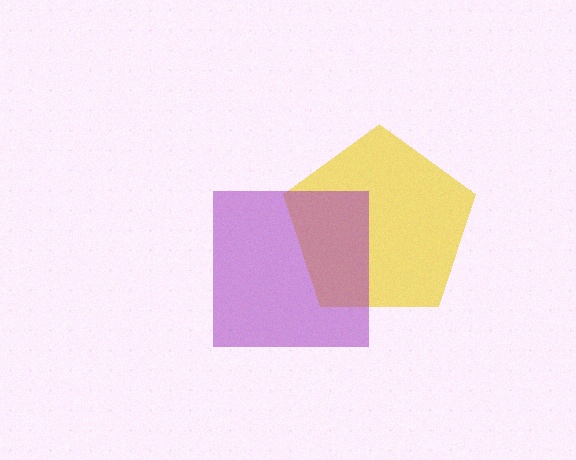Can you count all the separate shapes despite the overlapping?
Yes, there are 2 separate shapes.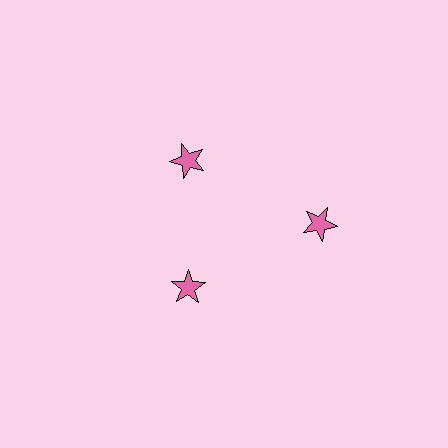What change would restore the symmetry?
The symmetry would be restored by moving it inward, back onto the ring so that all 3 stars sit at equal angles and equal distance from the center.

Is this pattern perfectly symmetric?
No. The 3 pink stars are arranged in a ring, but one element near the 3 o'clock position is pushed outward from the center, breaking the 3-fold rotational symmetry.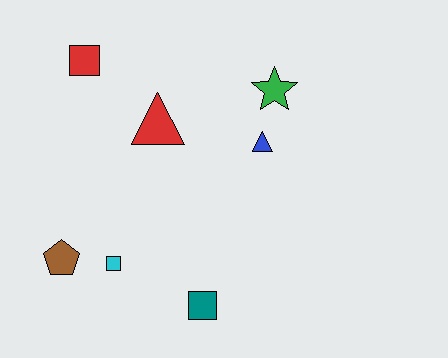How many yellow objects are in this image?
There are no yellow objects.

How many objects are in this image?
There are 7 objects.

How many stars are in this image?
There is 1 star.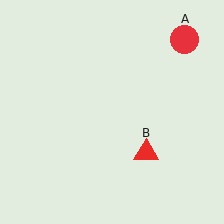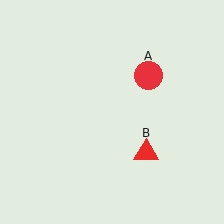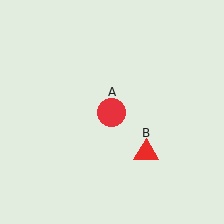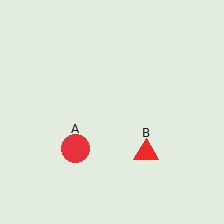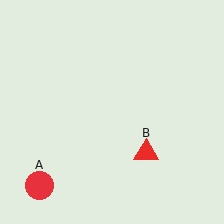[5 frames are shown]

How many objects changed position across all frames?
1 object changed position: red circle (object A).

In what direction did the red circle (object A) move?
The red circle (object A) moved down and to the left.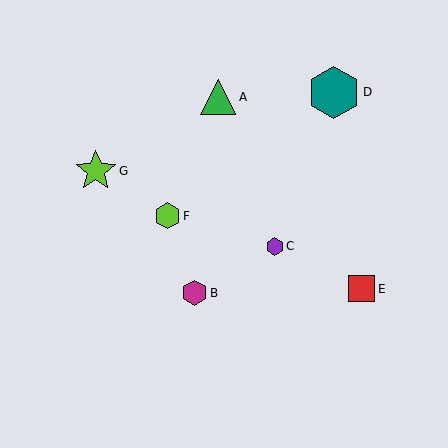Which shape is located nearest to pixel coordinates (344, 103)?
The teal hexagon (labeled D) at (334, 92) is nearest to that location.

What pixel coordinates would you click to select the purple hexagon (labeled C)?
Click at (275, 246) to select the purple hexagon C.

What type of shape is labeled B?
Shape B is a magenta hexagon.